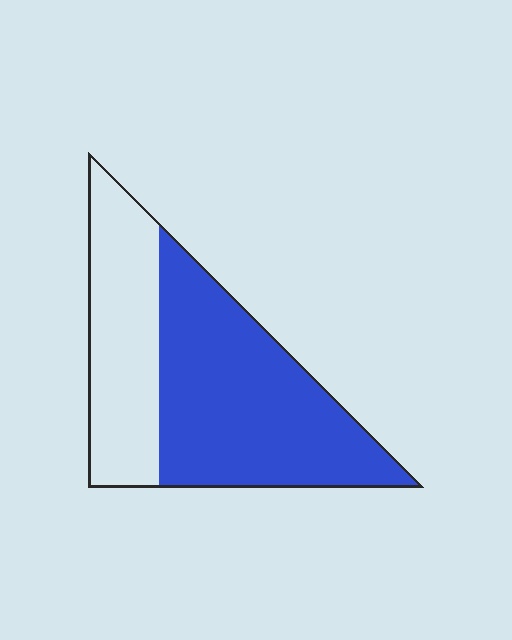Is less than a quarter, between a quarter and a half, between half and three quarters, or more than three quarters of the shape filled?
Between half and three quarters.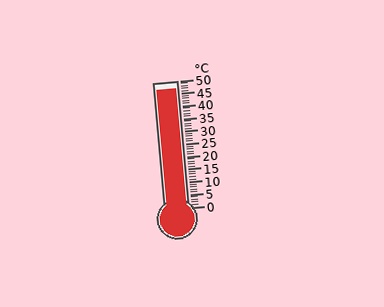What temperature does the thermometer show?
The thermometer shows approximately 47°C.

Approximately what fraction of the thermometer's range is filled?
The thermometer is filled to approximately 95% of its range.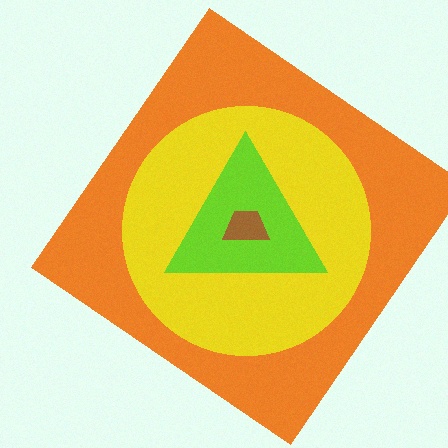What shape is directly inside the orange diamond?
The yellow circle.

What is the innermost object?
The brown trapezoid.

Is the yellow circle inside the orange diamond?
Yes.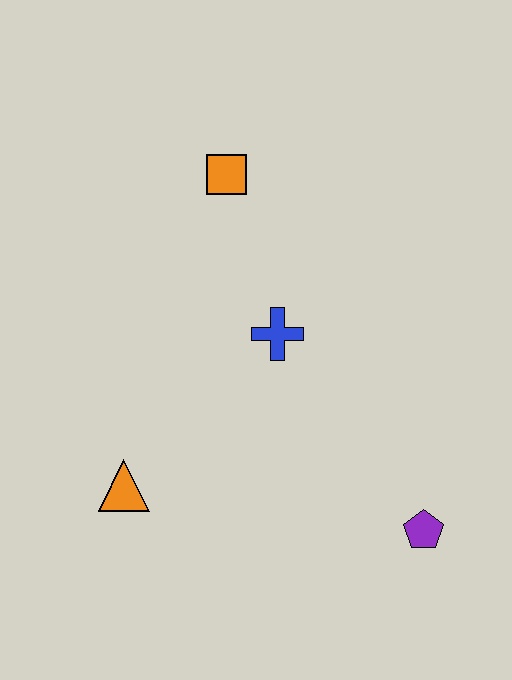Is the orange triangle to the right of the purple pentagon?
No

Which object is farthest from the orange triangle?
The orange square is farthest from the orange triangle.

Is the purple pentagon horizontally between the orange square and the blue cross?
No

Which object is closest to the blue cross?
The orange square is closest to the blue cross.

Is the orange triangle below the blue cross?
Yes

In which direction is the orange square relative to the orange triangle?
The orange square is above the orange triangle.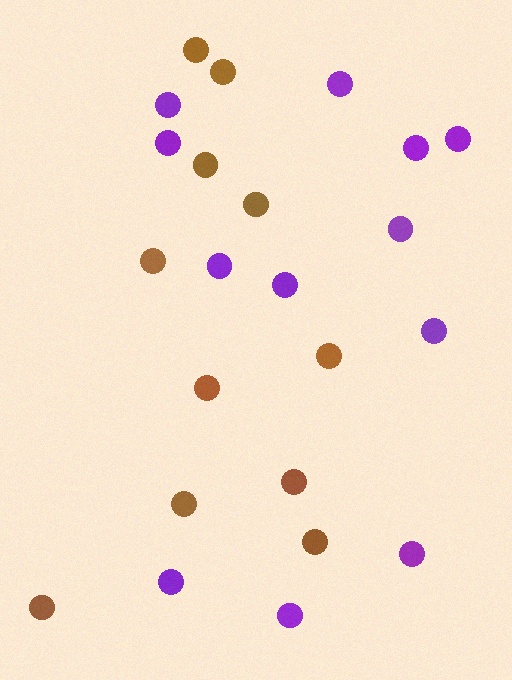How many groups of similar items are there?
There are 2 groups: one group of purple circles (12) and one group of brown circles (11).